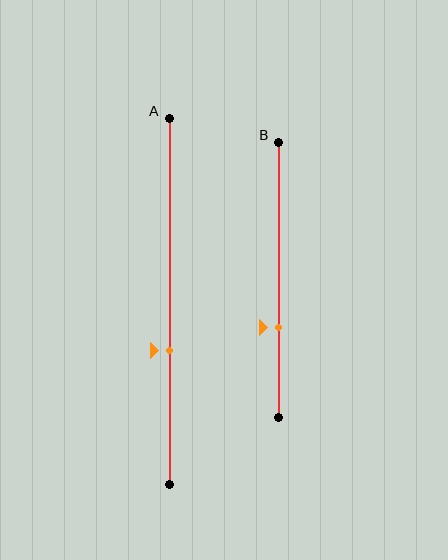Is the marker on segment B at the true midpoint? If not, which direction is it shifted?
No, the marker on segment B is shifted downward by about 17% of the segment length.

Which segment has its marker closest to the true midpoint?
Segment A has its marker closest to the true midpoint.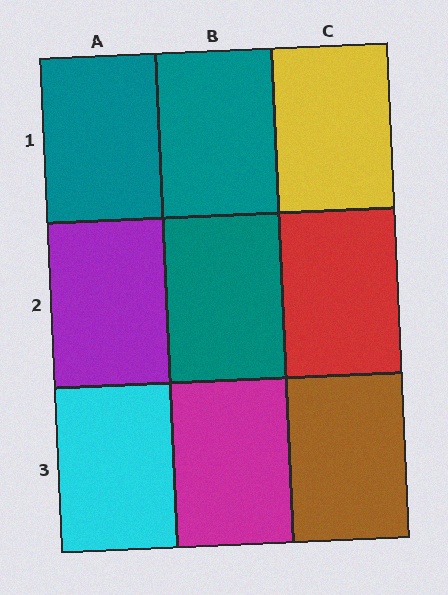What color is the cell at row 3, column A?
Cyan.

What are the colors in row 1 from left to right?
Teal, teal, yellow.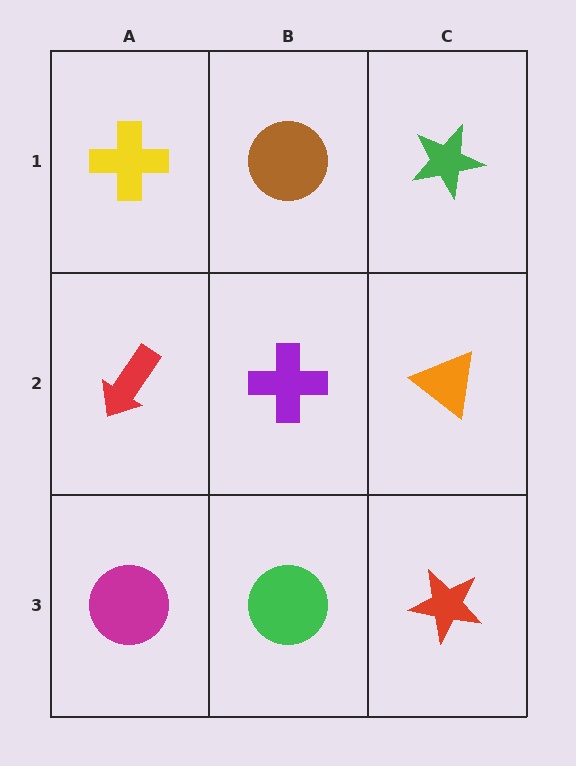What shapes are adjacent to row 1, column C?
An orange triangle (row 2, column C), a brown circle (row 1, column B).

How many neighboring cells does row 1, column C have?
2.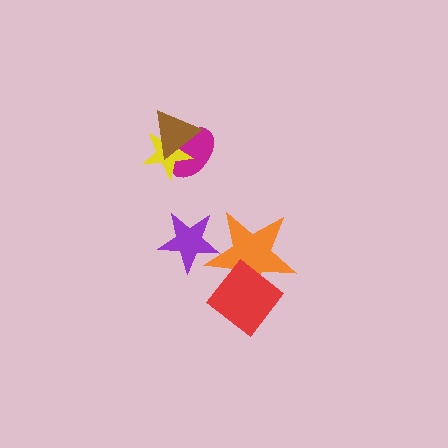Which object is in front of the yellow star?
The brown triangle is in front of the yellow star.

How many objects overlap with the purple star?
1 object overlaps with the purple star.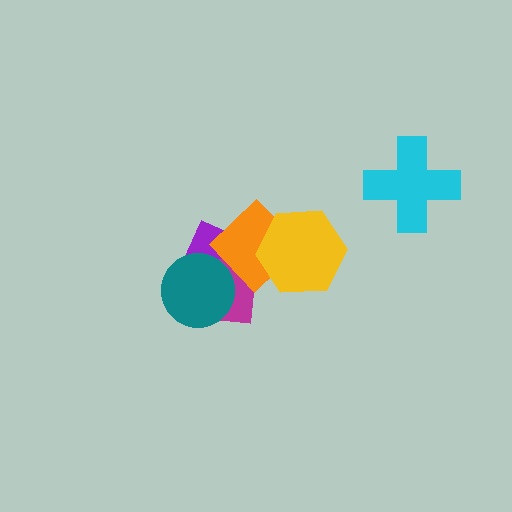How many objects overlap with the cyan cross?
0 objects overlap with the cyan cross.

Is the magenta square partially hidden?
Yes, it is partially covered by another shape.